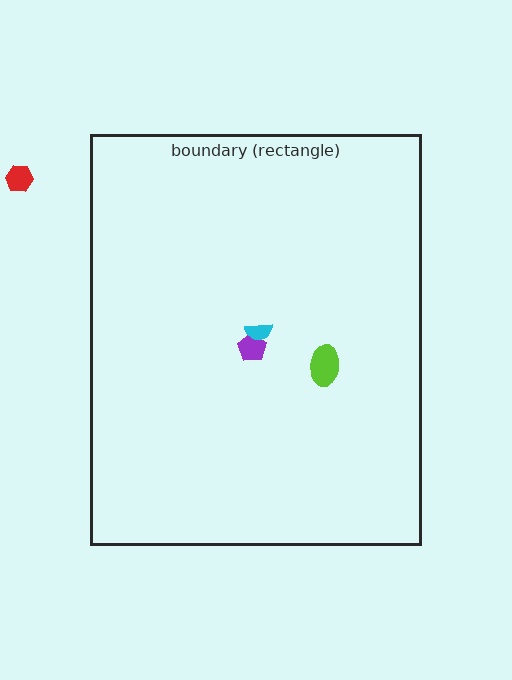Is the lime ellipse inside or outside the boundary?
Inside.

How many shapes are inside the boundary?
3 inside, 1 outside.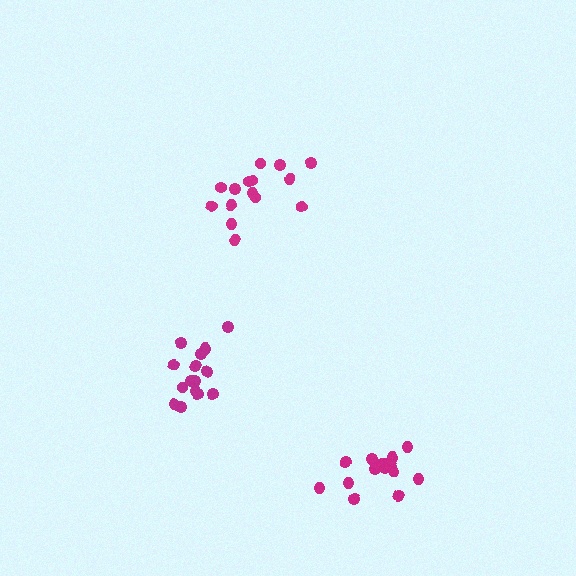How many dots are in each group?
Group 1: 15 dots, Group 2: 15 dots, Group 3: 15 dots (45 total).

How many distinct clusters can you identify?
There are 3 distinct clusters.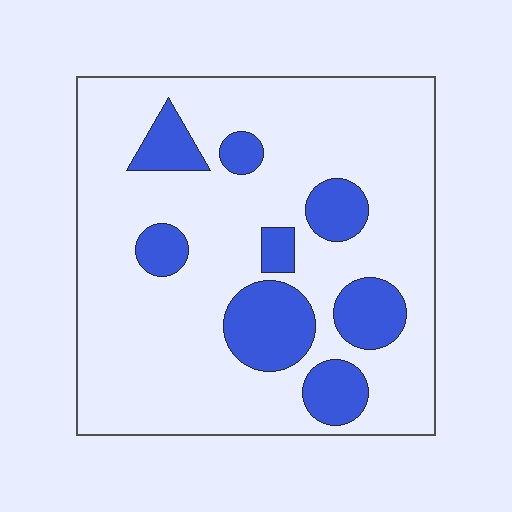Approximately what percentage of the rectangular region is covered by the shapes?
Approximately 20%.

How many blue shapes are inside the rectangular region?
8.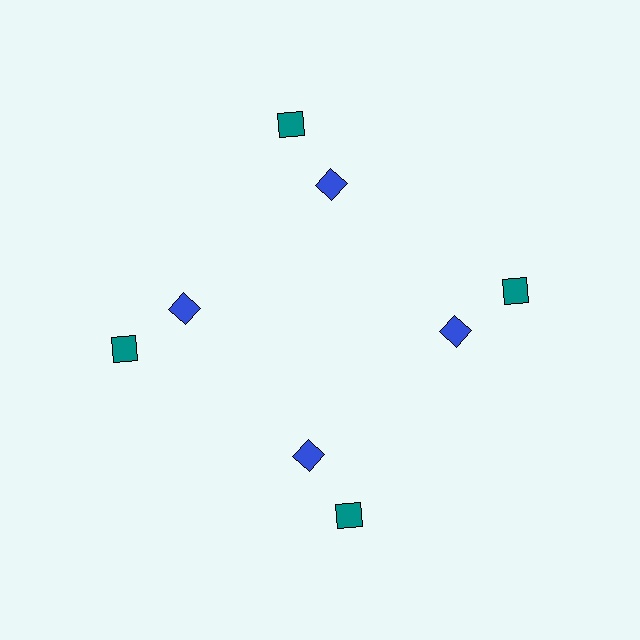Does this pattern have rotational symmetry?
Yes, this pattern has 4-fold rotational symmetry. It looks the same after rotating 90 degrees around the center.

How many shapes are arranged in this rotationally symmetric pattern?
There are 8 shapes, arranged in 4 groups of 2.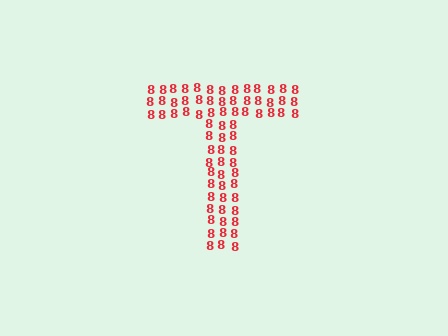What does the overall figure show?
The overall figure shows the letter T.